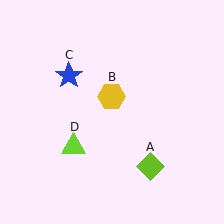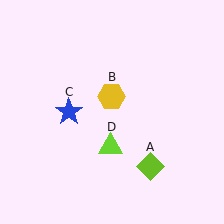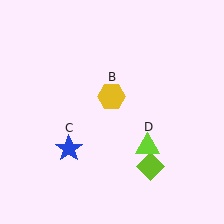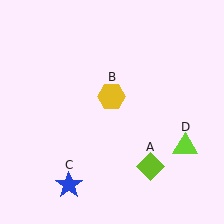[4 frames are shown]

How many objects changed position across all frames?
2 objects changed position: blue star (object C), lime triangle (object D).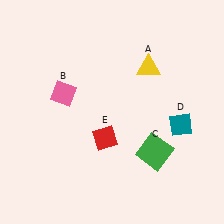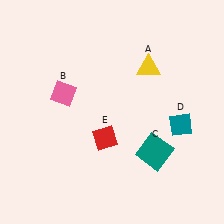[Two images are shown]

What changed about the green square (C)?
In Image 1, C is green. In Image 2, it changed to teal.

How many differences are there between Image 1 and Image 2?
There is 1 difference between the two images.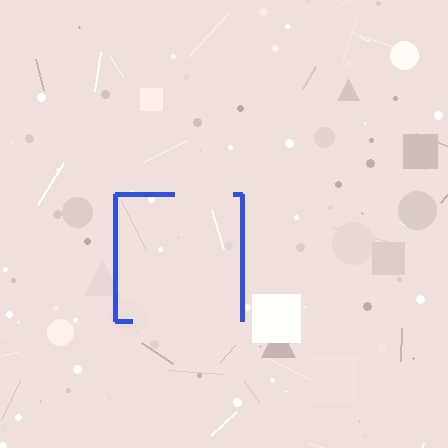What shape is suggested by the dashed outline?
The dashed outline suggests a square.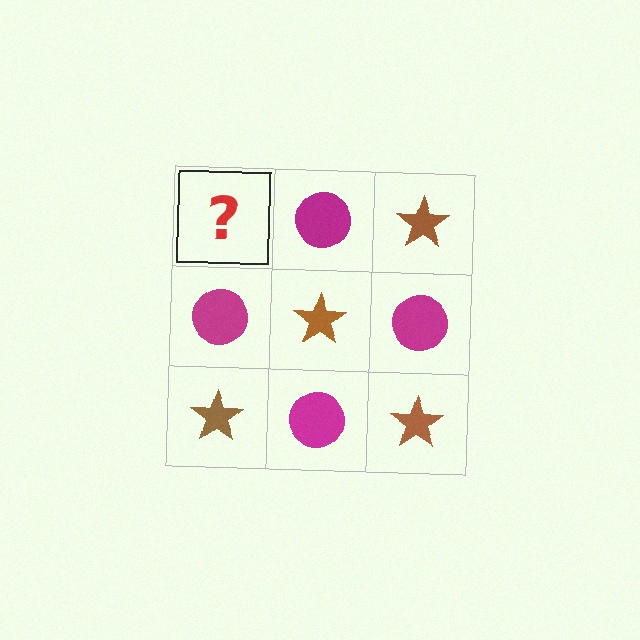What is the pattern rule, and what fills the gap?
The rule is that it alternates brown star and magenta circle in a checkerboard pattern. The gap should be filled with a brown star.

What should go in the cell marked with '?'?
The missing cell should contain a brown star.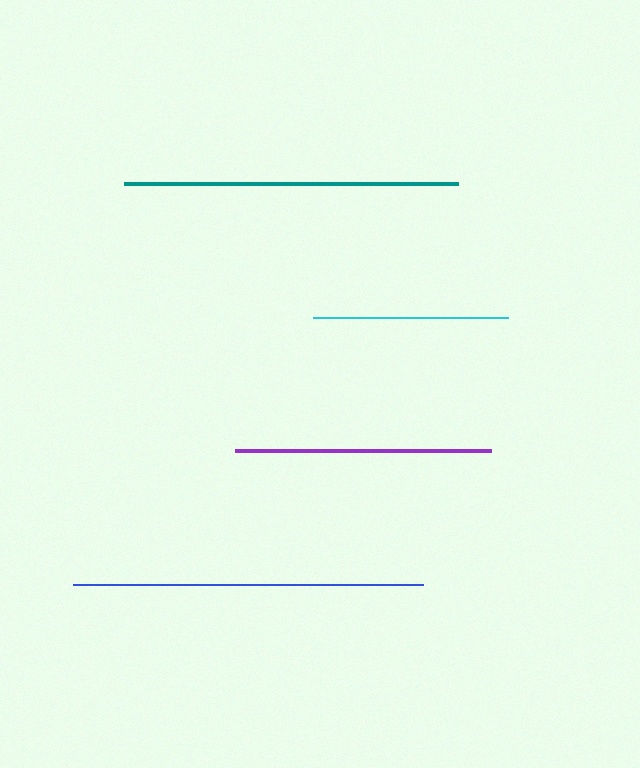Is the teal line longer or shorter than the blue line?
The blue line is longer than the teal line.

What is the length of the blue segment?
The blue segment is approximately 350 pixels long.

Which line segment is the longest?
The blue line is the longest at approximately 350 pixels.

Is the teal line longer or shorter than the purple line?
The teal line is longer than the purple line.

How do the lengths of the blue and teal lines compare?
The blue and teal lines are approximately the same length.